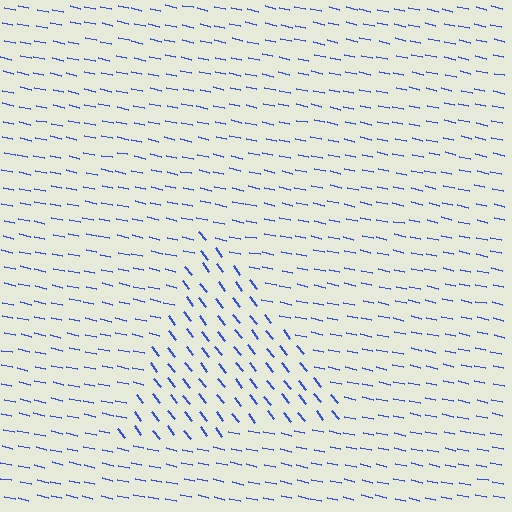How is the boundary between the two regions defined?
The boundary is defined purely by a change in line orientation (approximately 40 degrees difference). All lines are the same color and thickness.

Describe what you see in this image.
The image is filled with small blue line segments. A triangle region in the image has lines oriented differently from the surrounding lines, creating a visible texture boundary.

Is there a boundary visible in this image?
Yes, there is a texture boundary formed by a change in line orientation.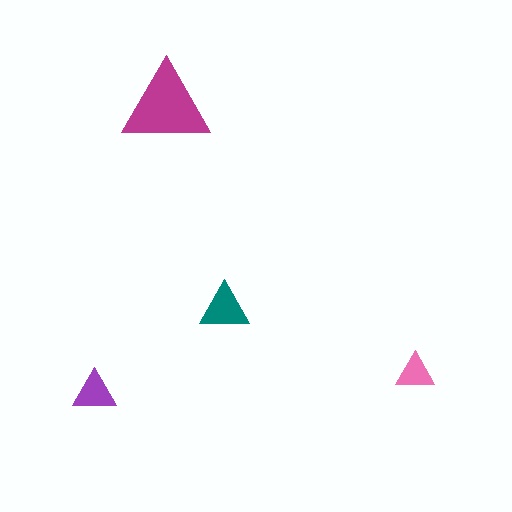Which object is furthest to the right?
The pink triangle is rightmost.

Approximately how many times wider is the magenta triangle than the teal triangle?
About 2 times wider.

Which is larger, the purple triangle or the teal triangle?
The teal one.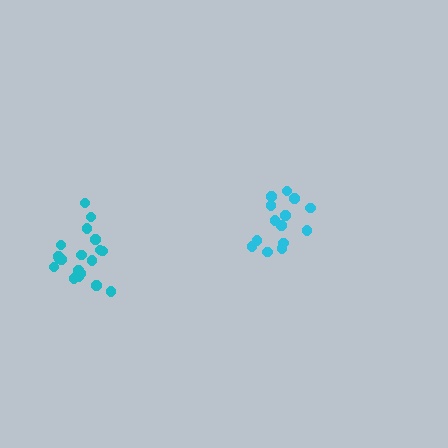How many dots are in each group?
Group 1: 19 dots, Group 2: 14 dots (33 total).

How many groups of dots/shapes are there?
There are 2 groups.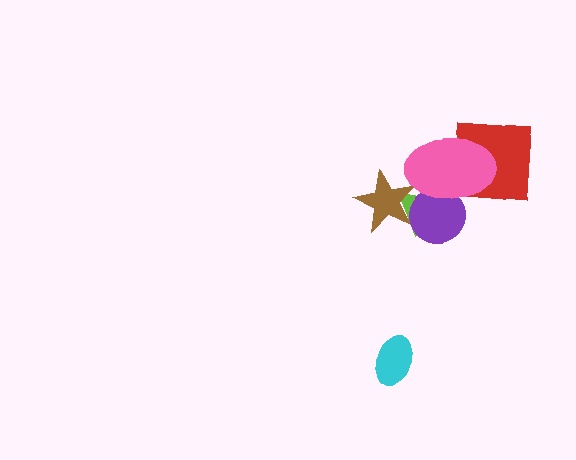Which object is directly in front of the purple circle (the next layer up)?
The brown star is directly in front of the purple circle.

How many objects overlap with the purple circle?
3 objects overlap with the purple circle.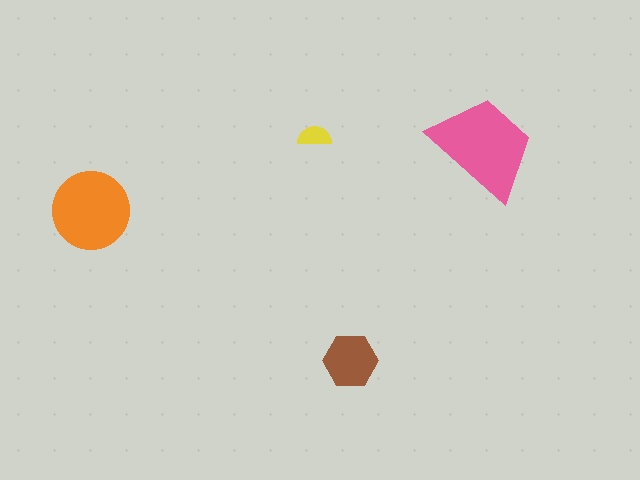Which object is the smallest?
The yellow semicircle.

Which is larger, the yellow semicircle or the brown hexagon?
The brown hexagon.